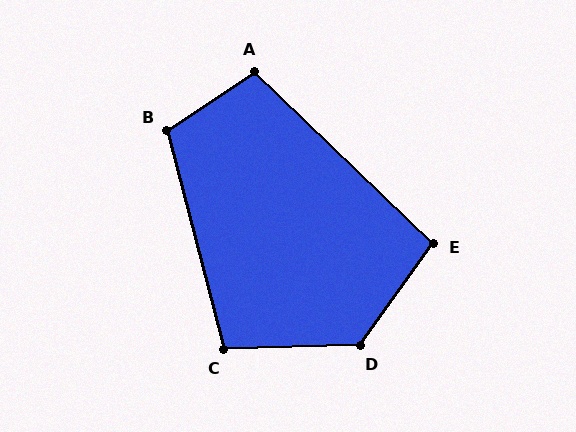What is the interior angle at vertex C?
Approximately 103 degrees (obtuse).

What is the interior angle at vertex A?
Approximately 102 degrees (obtuse).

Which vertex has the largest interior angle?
D, at approximately 127 degrees.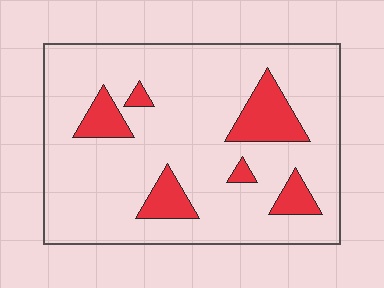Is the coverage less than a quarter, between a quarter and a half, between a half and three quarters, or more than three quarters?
Less than a quarter.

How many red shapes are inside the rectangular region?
6.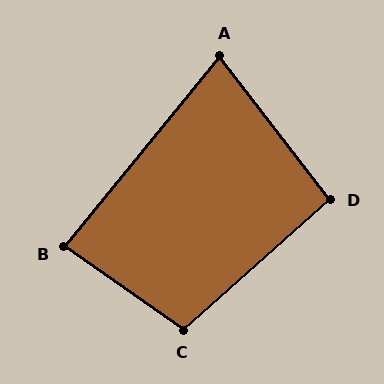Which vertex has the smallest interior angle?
A, at approximately 77 degrees.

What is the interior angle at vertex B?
Approximately 86 degrees (approximately right).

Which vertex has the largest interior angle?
C, at approximately 103 degrees.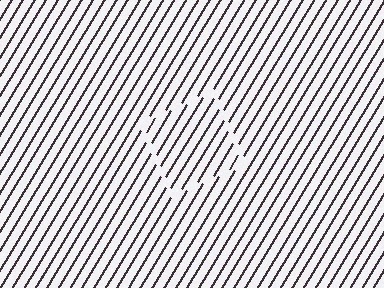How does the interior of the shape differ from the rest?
The interior of the shape contains the same grating, shifted by half a period — the contour is defined by the phase discontinuity where line-ends from the inner and outer gratings abut.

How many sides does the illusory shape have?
4 sides — the line-ends trace a square.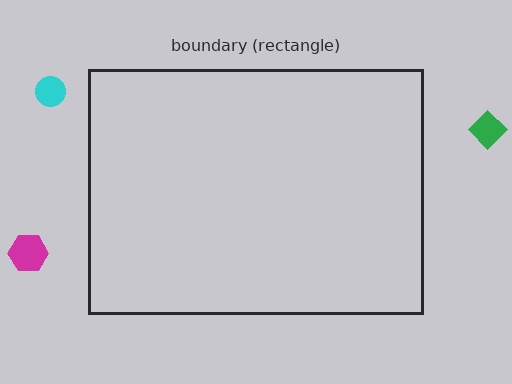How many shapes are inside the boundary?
0 inside, 3 outside.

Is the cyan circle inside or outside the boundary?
Outside.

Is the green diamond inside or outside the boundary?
Outside.